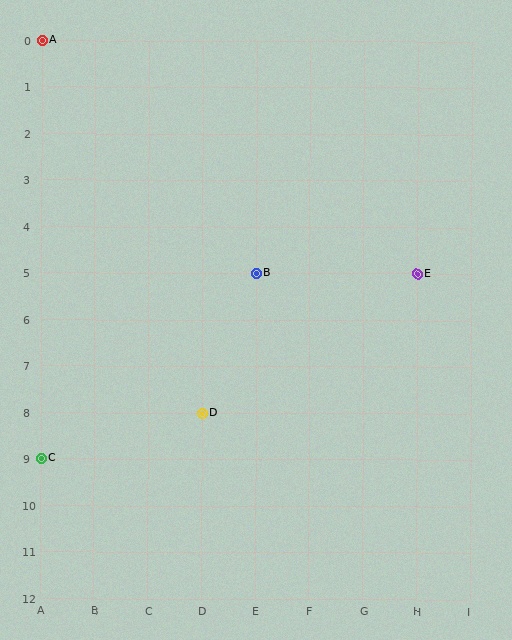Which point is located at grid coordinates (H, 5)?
Point E is at (H, 5).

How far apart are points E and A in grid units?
Points E and A are 7 columns and 5 rows apart (about 8.6 grid units diagonally).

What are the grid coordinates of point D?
Point D is at grid coordinates (D, 8).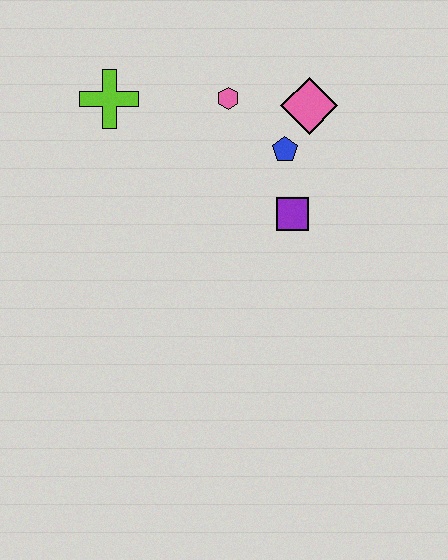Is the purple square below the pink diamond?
Yes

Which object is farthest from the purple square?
The lime cross is farthest from the purple square.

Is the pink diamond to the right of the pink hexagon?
Yes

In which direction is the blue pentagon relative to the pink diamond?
The blue pentagon is below the pink diamond.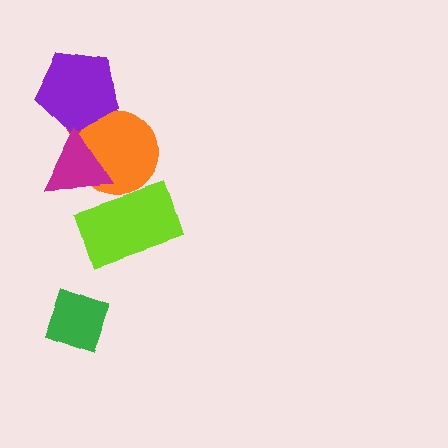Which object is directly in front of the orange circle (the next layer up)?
The purple pentagon is directly in front of the orange circle.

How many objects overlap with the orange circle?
4 objects overlap with the orange circle.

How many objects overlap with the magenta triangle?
3 objects overlap with the magenta triangle.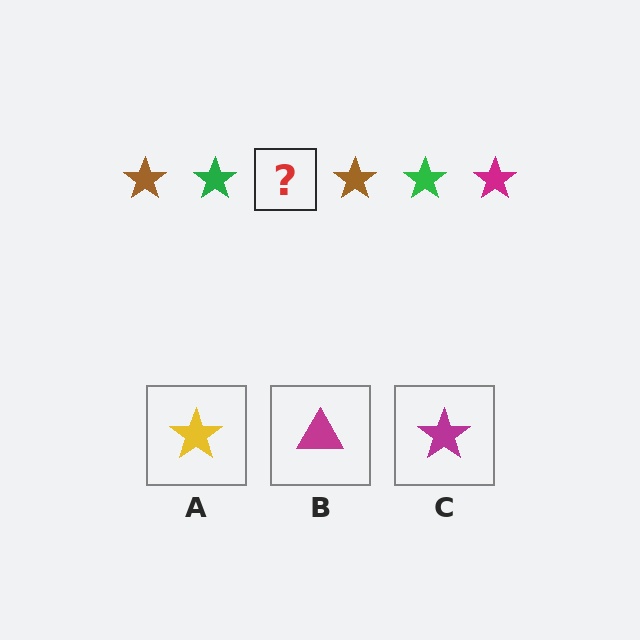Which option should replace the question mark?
Option C.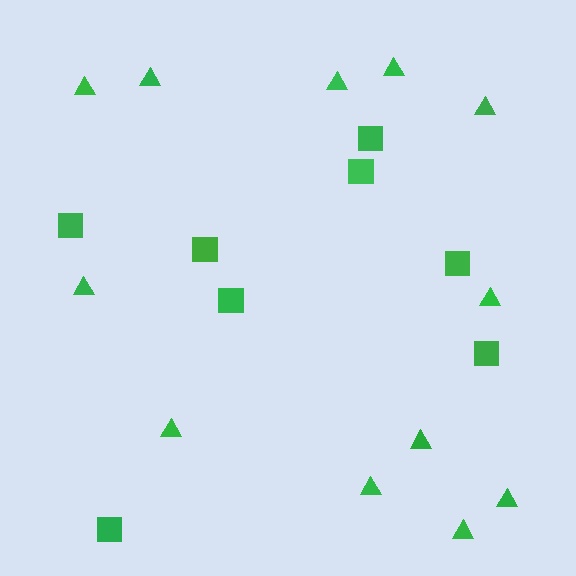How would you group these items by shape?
There are 2 groups: one group of triangles (12) and one group of squares (8).